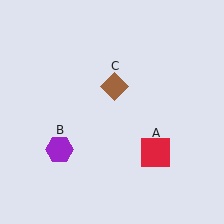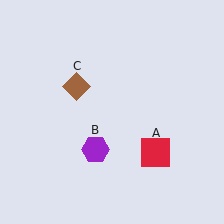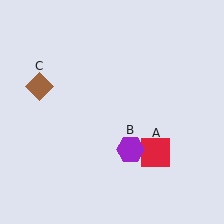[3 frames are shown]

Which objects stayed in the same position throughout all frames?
Red square (object A) remained stationary.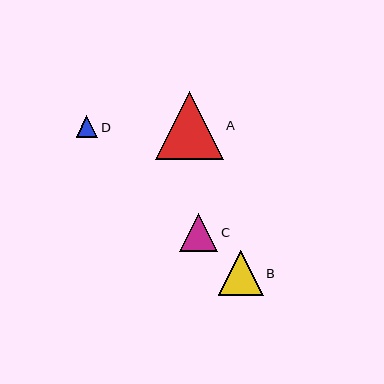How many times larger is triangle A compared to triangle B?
Triangle A is approximately 1.5 times the size of triangle B.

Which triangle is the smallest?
Triangle D is the smallest with a size of approximately 22 pixels.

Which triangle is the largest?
Triangle A is the largest with a size of approximately 68 pixels.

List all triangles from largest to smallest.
From largest to smallest: A, B, C, D.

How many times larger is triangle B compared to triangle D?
Triangle B is approximately 2.0 times the size of triangle D.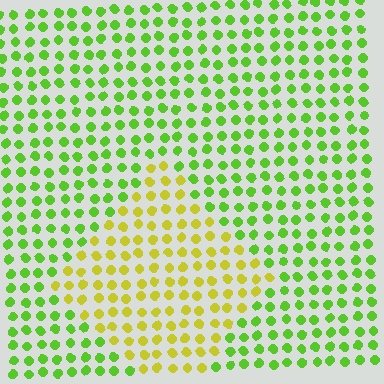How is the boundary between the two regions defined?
The boundary is defined purely by a slight shift in hue (about 42 degrees). Spacing, size, and orientation are identical on both sides.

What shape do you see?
I see a diamond.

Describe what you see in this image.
The image is filled with small lime elements in a uniform arrangement. A diamond-shaped region is visible where the elements are tinted to a slightly different hue, forming a subtle color boundary.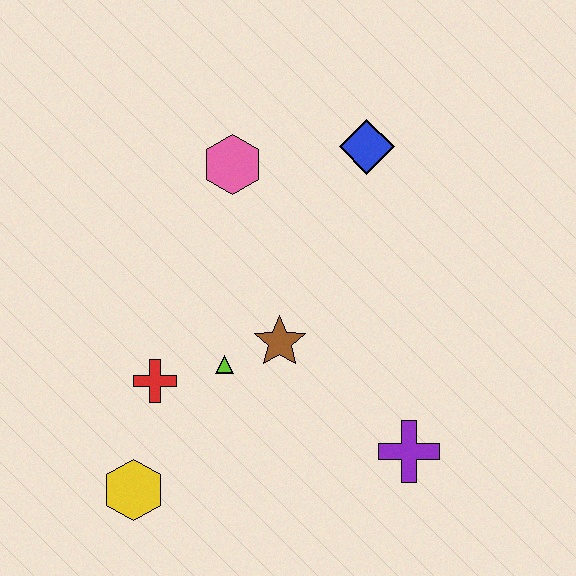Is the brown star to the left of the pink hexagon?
No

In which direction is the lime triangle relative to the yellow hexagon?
The lime triangle is above the yellow hexagon.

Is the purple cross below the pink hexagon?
Yes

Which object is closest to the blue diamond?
The pink hexagon is closest to the blue diamond.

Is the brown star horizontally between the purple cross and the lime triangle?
Yes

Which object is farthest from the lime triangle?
The blue diamond is farthest from the lime triangle.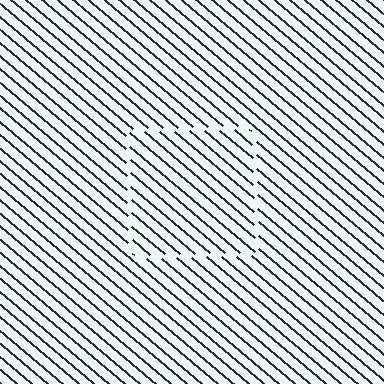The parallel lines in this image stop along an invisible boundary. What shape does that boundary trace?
An illusory square. The interior of the shape contains the same grating, shifted by half a period — the contour is defined by the phase discontinuity where line-ends from the inner and outer gratings abut.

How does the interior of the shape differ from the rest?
The interior of the shape contains the same grating, shifted by half a period — the contour is defined by the phase discontinuity where line-ends from the inner and outer gratings abut.